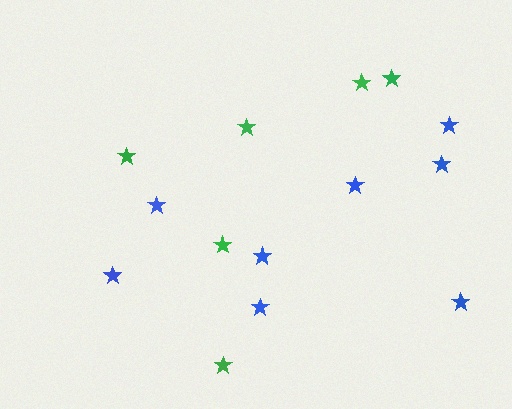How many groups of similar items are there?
There are 2 groups: one group of green stars (6) and one group of blue stars (8).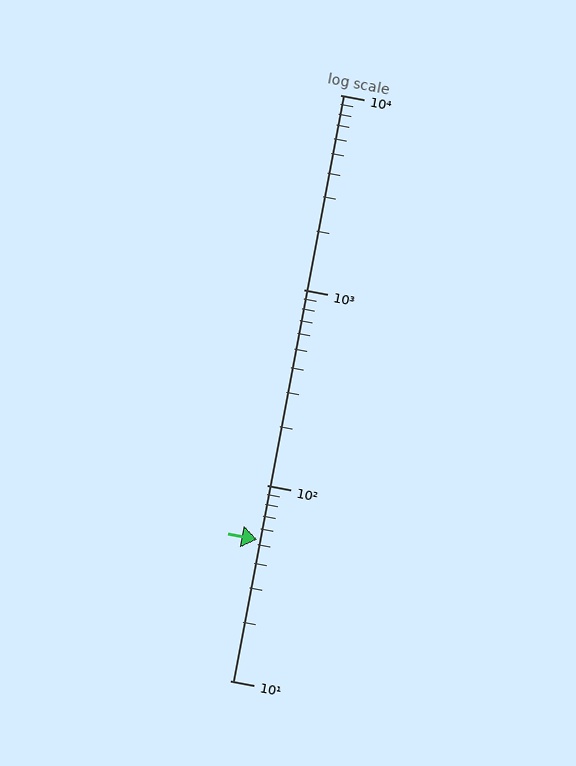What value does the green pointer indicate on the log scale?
The pointer indicates approximately 53.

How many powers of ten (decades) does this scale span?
The scale spans 3 decades, from 10 to 10000.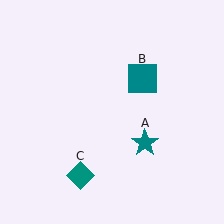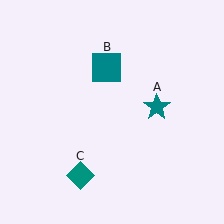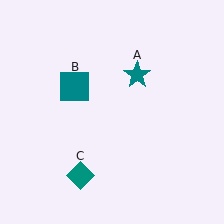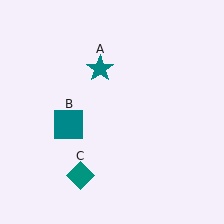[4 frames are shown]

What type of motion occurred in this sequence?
The teal star (object A), teal square (object B) rotated counterclockwise around the center of the scene.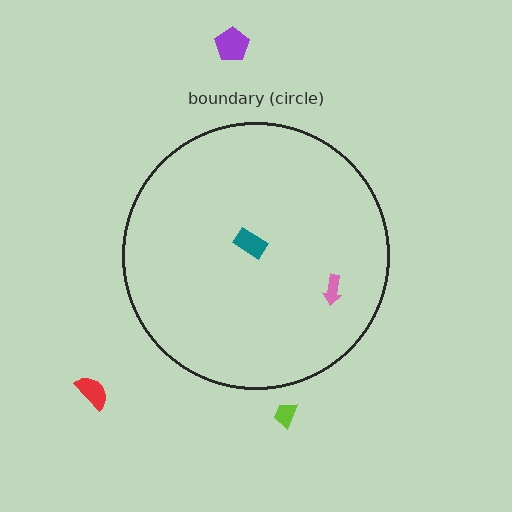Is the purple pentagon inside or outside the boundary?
Outside.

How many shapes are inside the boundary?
2 inside, 3 outside.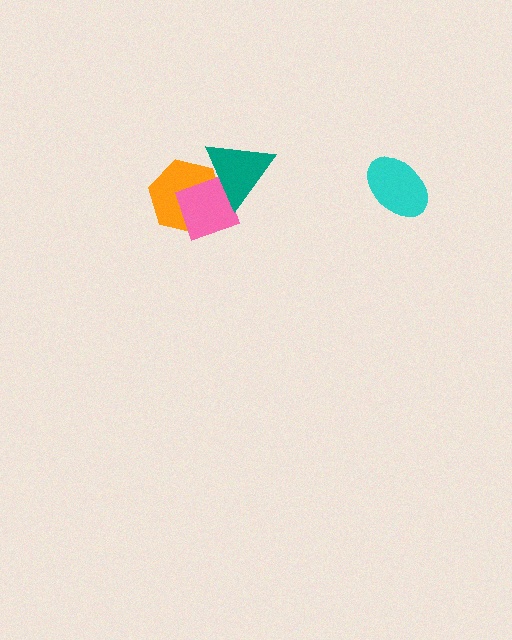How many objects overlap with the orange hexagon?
2 objects overlap with the orange hexagon.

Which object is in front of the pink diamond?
The teal triangle is in front of the pink diamond.